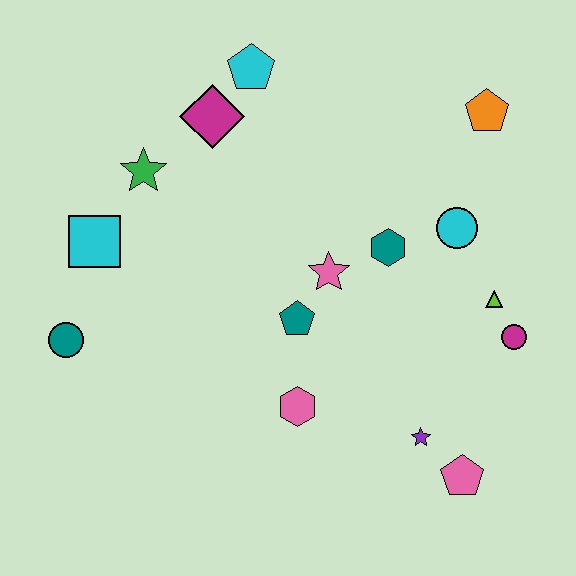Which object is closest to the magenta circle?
The lime triangle is closest to the magenta circle.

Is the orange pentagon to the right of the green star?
Yes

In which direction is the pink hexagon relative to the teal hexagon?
The pink hexagon is below the teal hexagon.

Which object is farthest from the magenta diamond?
The pink pentagon is farthest from the magenta diamond.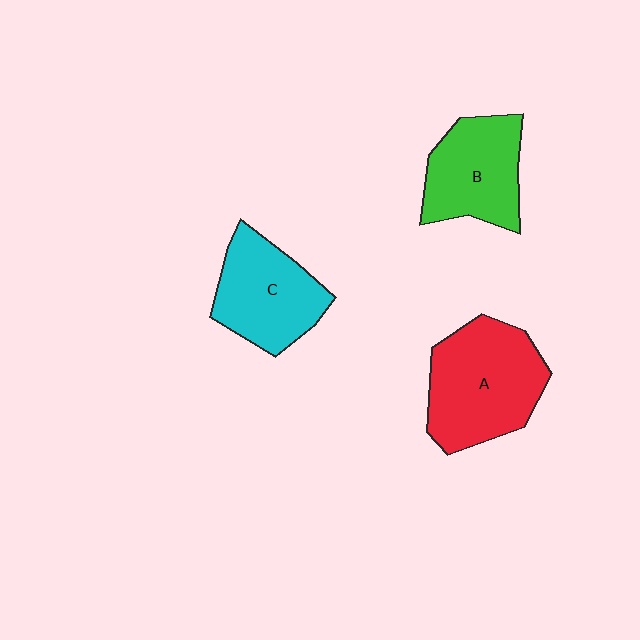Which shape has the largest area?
Shape A (red).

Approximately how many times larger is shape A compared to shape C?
Approximately 1.3 times.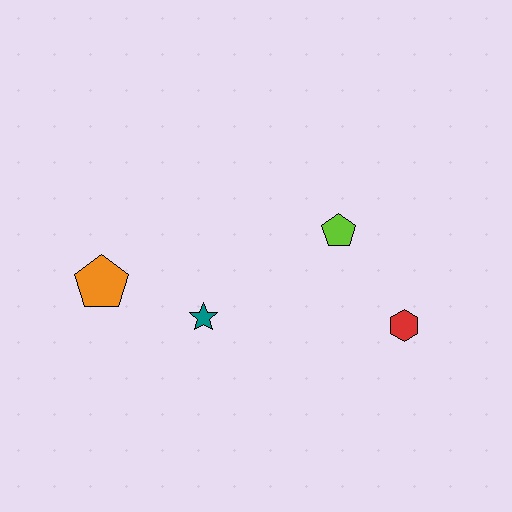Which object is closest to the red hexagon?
The lime pentagon is closest to the red hexagon.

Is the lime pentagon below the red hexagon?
No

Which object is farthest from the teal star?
The red hexagon is farthest from the teal star.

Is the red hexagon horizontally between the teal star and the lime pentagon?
No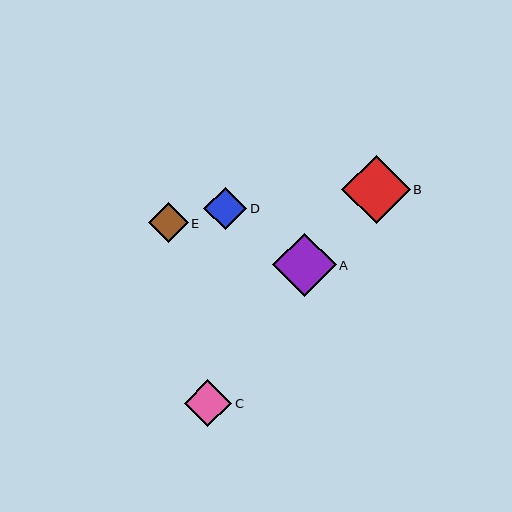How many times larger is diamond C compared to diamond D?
Diamond C is approximately 1.1 times the size of diamond D.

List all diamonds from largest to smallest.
From largest to smallest: B, A, C, D, E.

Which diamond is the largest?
Diamond B is the largest with a size of approximately 68 pixels.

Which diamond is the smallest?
Diamond E is the smallest with a size of approximately 39 pixels.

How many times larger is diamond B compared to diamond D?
Diamond B is approximately 1.6 times the size of diamond D.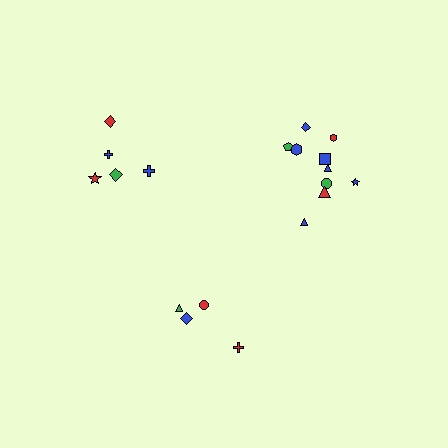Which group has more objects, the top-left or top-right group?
The top-right group.